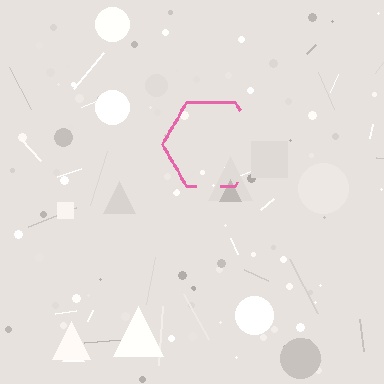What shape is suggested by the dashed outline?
The dashed outline suggests a hexagon.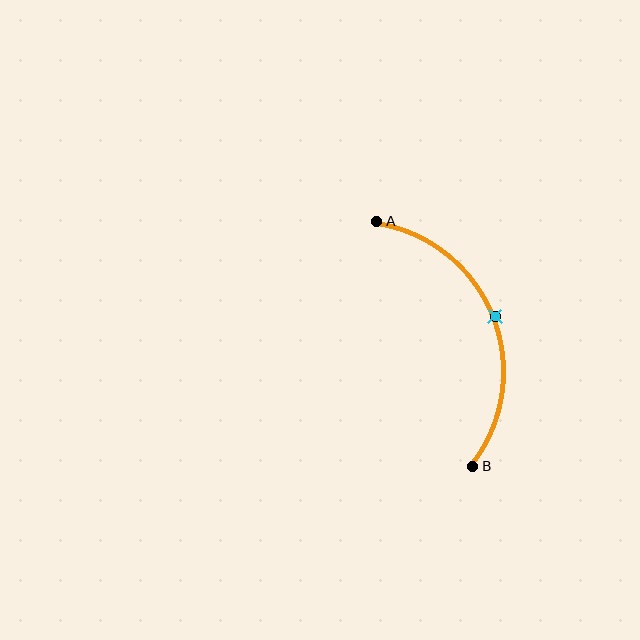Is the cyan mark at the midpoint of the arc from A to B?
Yes. The cyan mark lies on the arc at equal arc-length from both A and B — it is the arc midpoint.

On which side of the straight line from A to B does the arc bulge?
The arc bulges to the right of the straight line connecting A and B.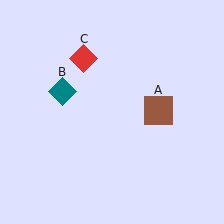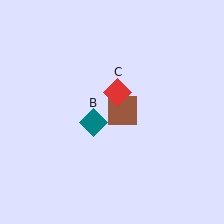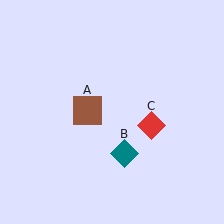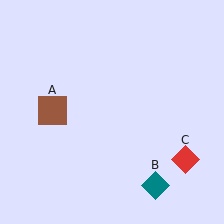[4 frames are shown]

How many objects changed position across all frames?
3 objects changed position: brown square (object A), teal diamond (object B), red diamond (object C).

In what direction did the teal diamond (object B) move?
The teal diamond (object B) moved down and to the right.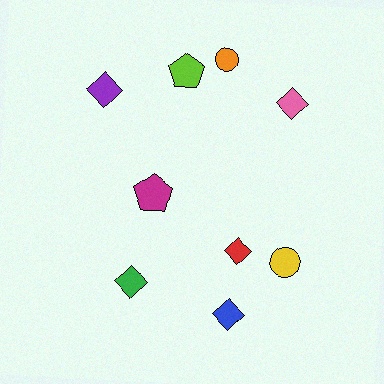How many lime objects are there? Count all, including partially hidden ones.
There is 1 lime object.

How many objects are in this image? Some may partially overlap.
There are 9 objects.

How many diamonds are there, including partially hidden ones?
There are 5 diamonds.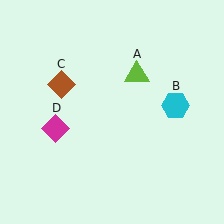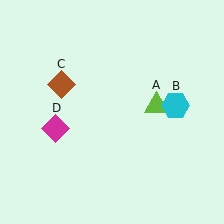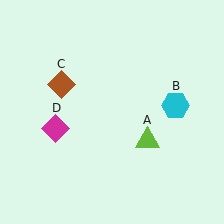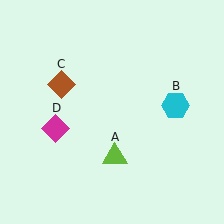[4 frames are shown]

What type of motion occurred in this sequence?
The lime triangle (object A) rotated clockwise around the center of the scene.